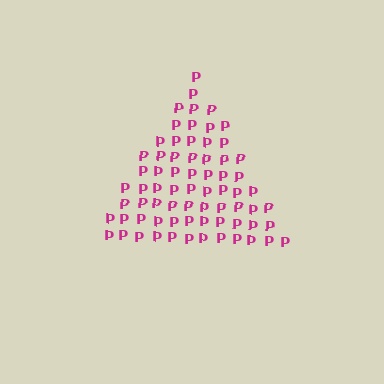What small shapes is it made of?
It is made of small letter P's.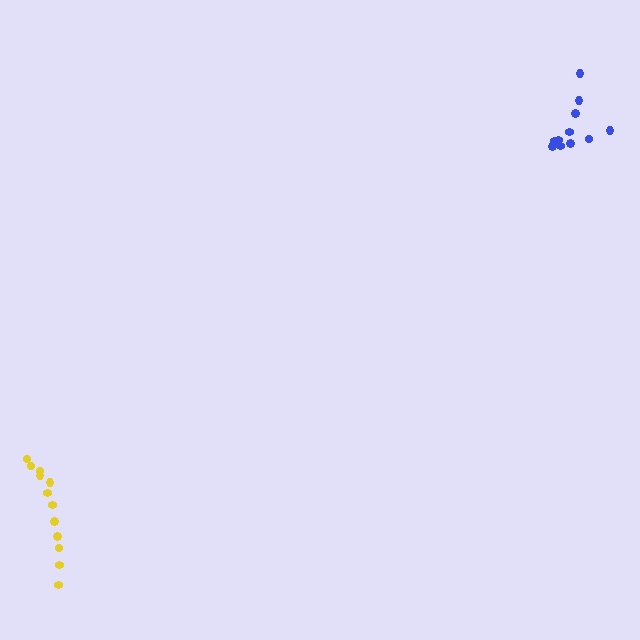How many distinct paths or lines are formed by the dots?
There are 2 distinct paths.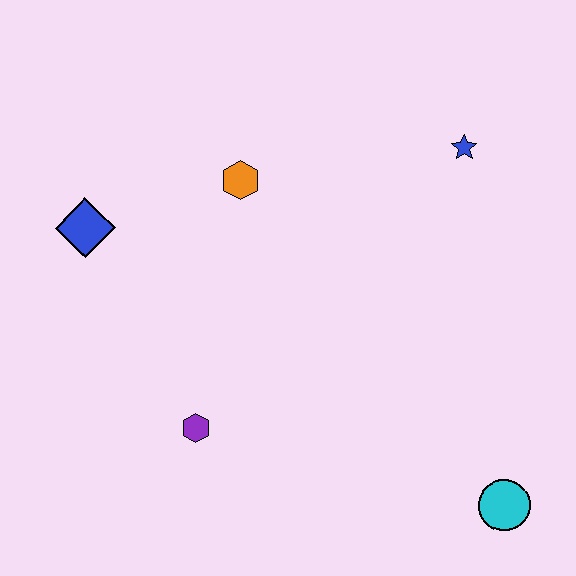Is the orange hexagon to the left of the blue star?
Yes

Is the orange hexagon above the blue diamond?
Yes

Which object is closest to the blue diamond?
The orange hexagon is closest to the blue diamond.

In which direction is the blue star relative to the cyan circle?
The blue star is above the cyan circle.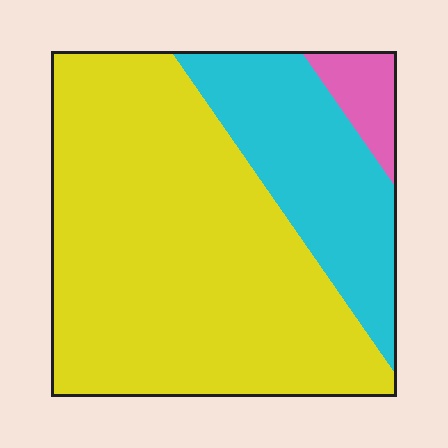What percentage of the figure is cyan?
Cyan covers about 25% of the figure.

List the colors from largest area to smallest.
From largest to smallest: yellow, cyan, pink.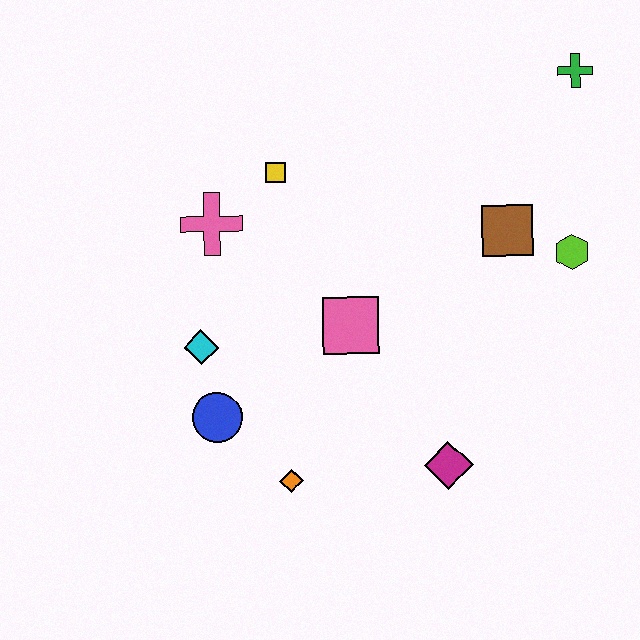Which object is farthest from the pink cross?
The green cross is farthest from the pink cross.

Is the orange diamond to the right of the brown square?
No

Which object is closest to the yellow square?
The pink cross is closest to the yellow square.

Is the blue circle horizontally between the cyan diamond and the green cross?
Yes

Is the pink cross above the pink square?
Yes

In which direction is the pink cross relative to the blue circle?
The pink cross is above the blue circle.